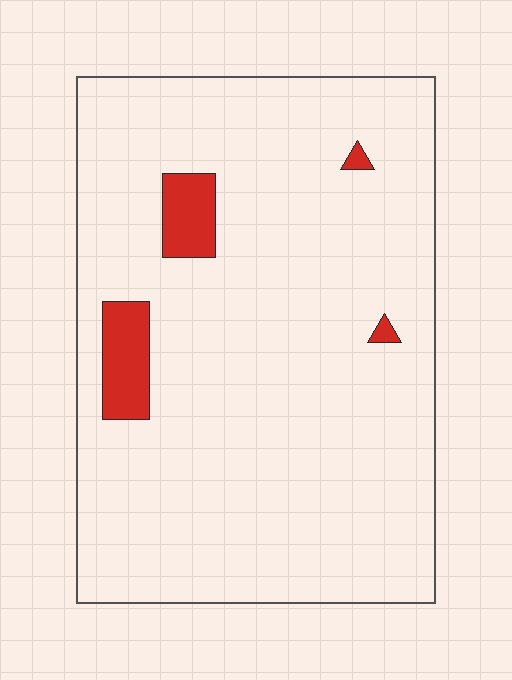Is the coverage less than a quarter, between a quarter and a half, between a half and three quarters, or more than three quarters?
Less than a quarter.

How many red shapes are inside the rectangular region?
4.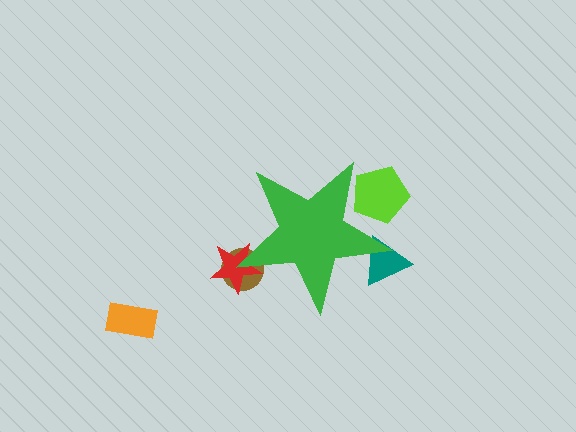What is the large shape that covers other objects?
A green star.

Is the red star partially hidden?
Yes, the red star is partially hidden behind the green star.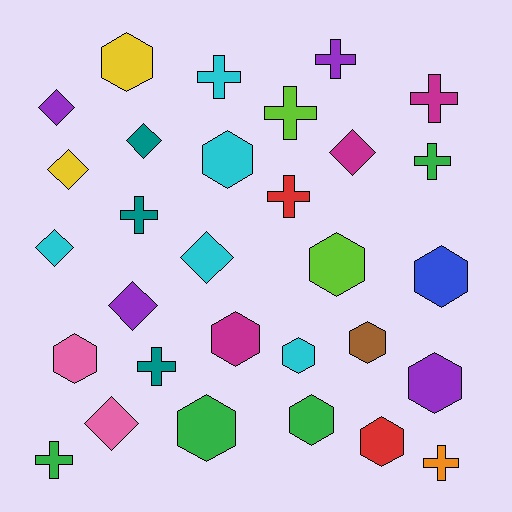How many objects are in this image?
There are 30 objects.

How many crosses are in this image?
There are 10 crosses.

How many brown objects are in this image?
There is 1 brown object.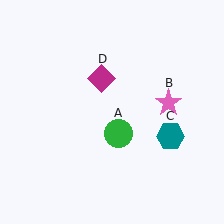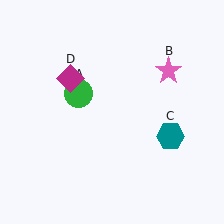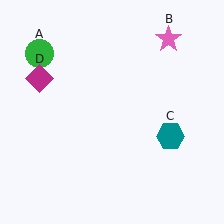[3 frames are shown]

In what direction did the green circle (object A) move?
The green circle (object A) moved up and to the left.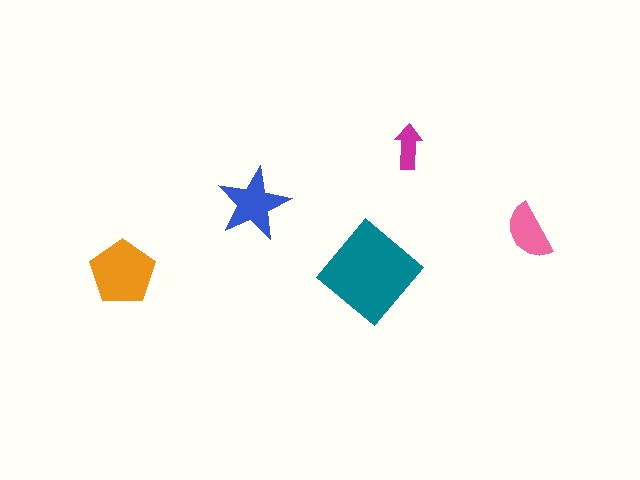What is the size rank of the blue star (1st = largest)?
3rd.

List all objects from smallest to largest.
The magenta arrow, the pink semicircle, the blue star, the orange pentagon, the teal diamond.